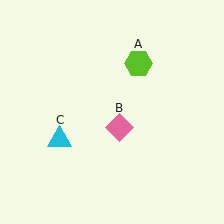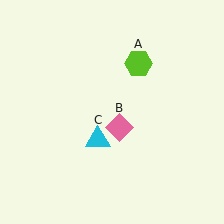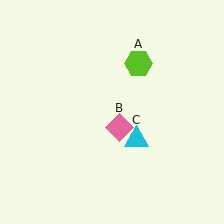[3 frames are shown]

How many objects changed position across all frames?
1 object changed position: cyan triangle (object C).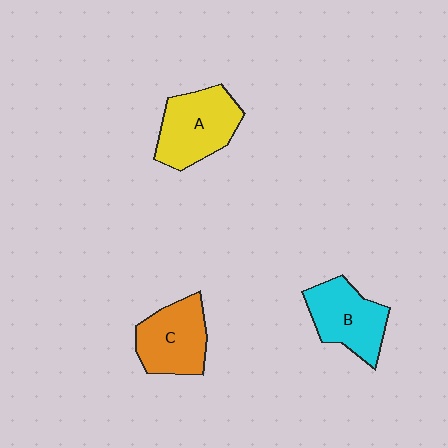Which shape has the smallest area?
Shape B (cyan).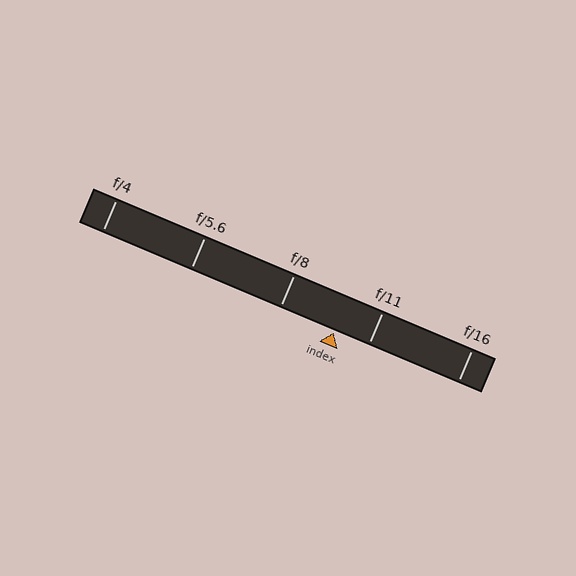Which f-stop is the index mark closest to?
The index mark is closest to f/11.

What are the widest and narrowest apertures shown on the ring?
The widest aperture shown is f/4 and the narrowest is f/16.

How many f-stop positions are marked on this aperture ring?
There are 5 f-stop positions marked.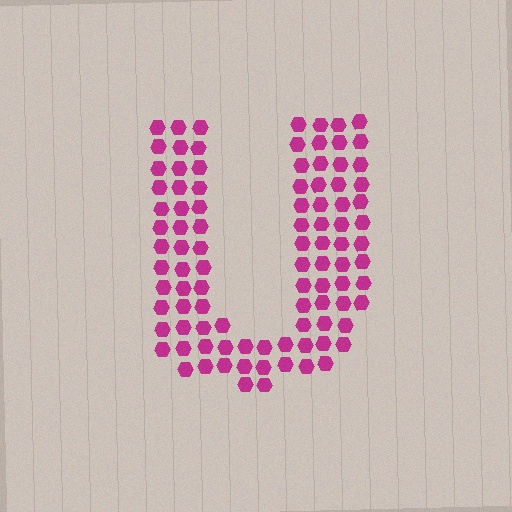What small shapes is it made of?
It is made of small hexagons.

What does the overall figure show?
The overall figure shows the letter U.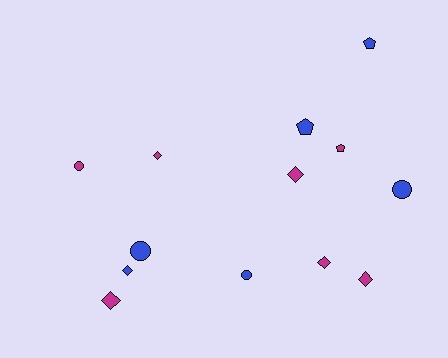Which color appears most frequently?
Magenta, with 7 objects.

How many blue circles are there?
There are 3 blue circles.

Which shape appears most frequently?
Diamond, with 6 objects.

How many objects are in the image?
There are 13 objects.